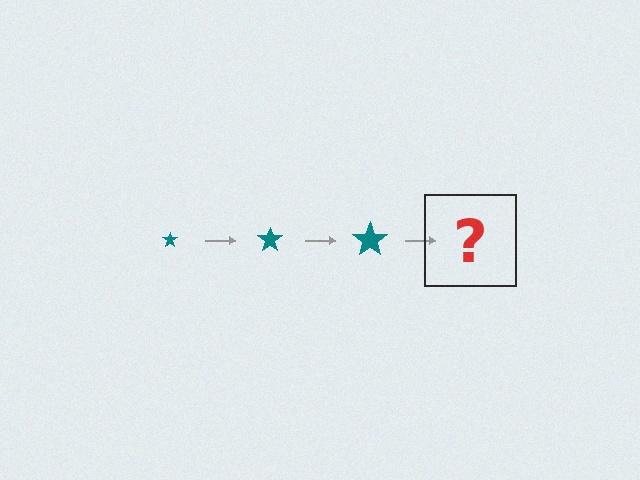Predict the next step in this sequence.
The next step is a teal star, larger than the previous one.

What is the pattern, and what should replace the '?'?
The pattern is that the star gets progressively larger each step. The '?' should be a teal star, larger than the previous one.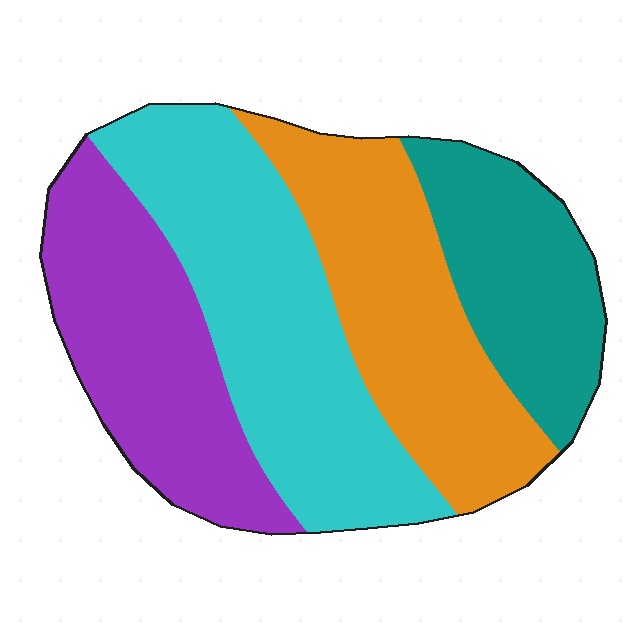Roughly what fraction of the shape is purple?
Purple takes up about one quarter (1/4) of the shape.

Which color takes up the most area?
Cyan, at roughly 30%.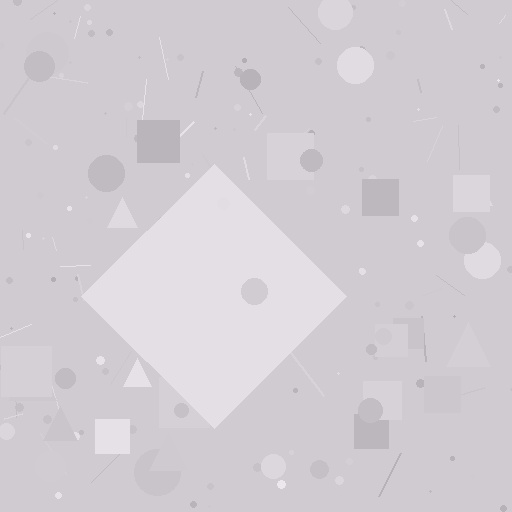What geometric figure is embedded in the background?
A diamond is embedded in the background.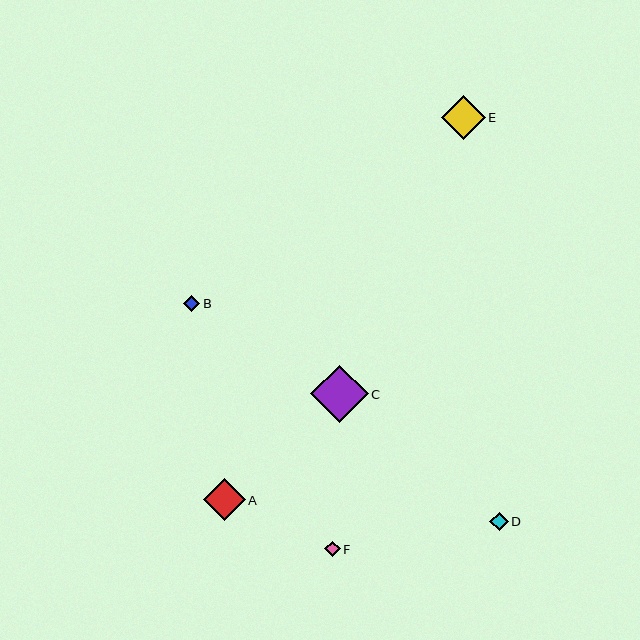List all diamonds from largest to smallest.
From largest to smallest: C, E, A, D, B, F.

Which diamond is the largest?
Diamond C is the largest with a size of approximately 57 pixels.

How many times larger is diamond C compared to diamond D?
Diamond C is approximately 3.1 times the size of diamond D.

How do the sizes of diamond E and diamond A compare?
Diamond E and diamond A are approximately the same size.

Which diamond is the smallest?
Diamond F is the smallest with a size of approximately 15 pixels.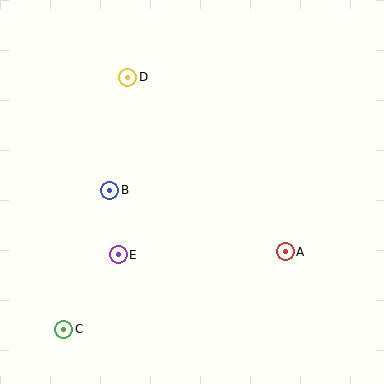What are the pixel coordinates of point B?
Point B is at (110, 190).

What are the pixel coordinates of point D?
Point D is at (128, 77).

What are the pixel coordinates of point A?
Point A is at (285, 252).